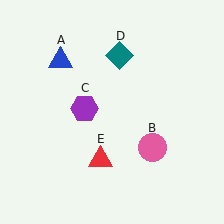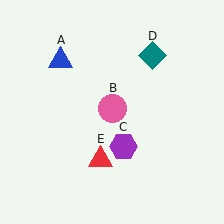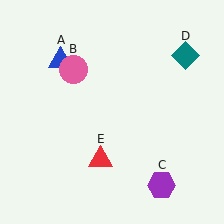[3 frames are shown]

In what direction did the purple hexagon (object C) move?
The purple hexagon (object C) moved down and to the right.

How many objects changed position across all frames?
3 objects changed position: pink circle (object B), purple hexagon (object C), teal diamond (object D).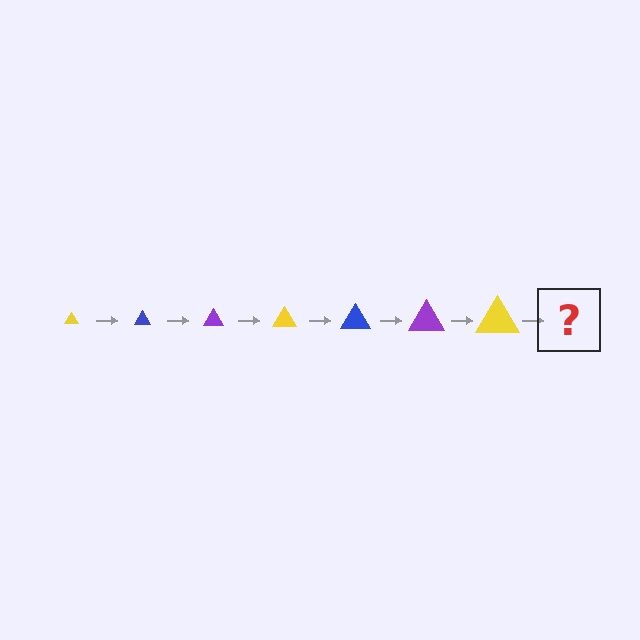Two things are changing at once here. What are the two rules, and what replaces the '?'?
The two rules are that the triangle grows larger each step and the color cycles through yellow, blue, and purple. The '?' should be a blue triangle, larger than the previous one.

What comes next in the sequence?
The next element should be a blue triangle, larger than the previous one.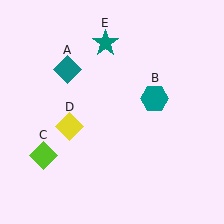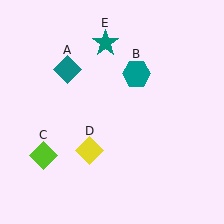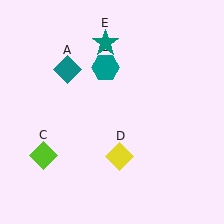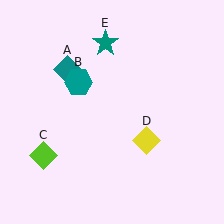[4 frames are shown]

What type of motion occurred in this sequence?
The teal hexagon (object B), yellow diamond (object D) rotated counterclockwise around the center of the scene.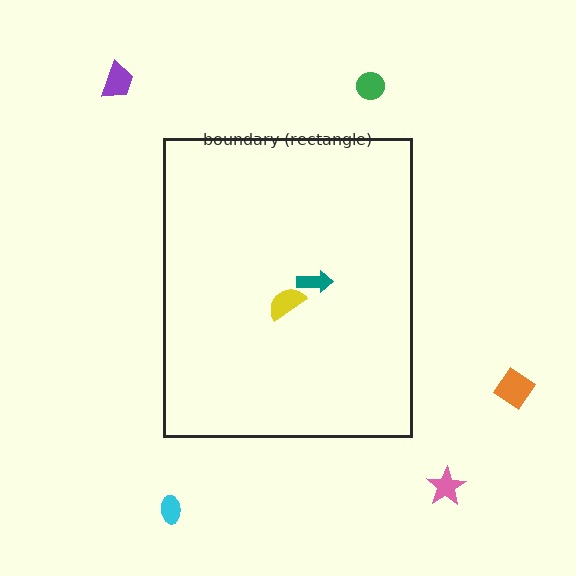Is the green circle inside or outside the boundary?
Outside.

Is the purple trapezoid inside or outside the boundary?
Outside.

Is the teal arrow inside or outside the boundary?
Inside.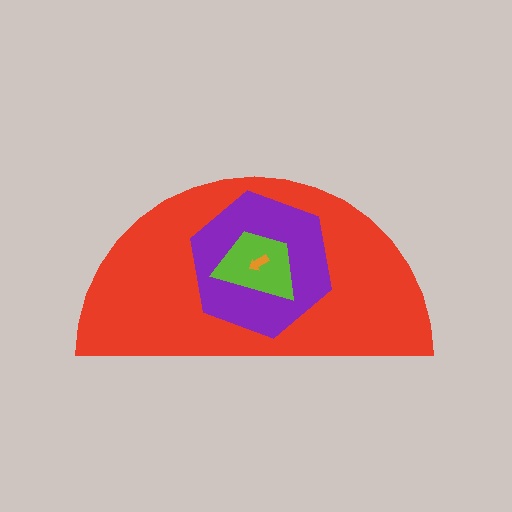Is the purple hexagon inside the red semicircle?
Yes.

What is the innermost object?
The orange arrow.